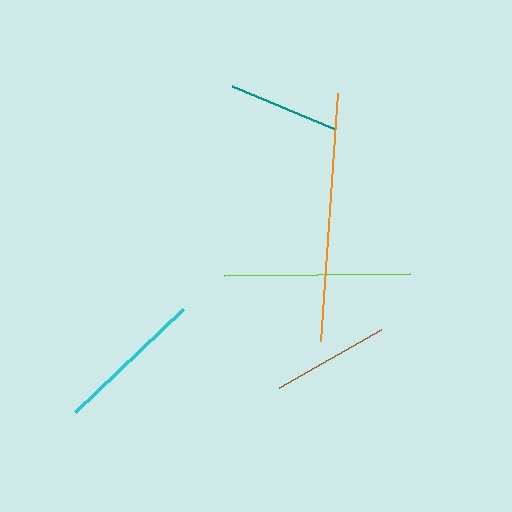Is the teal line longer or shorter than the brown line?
The brown line is longer than the teal line.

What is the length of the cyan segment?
The cyan segment is approximately 150 pixels long.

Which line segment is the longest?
The orange line is the longest at approximately 249 pixels.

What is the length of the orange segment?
The orange segment is approximately 249 pixels long.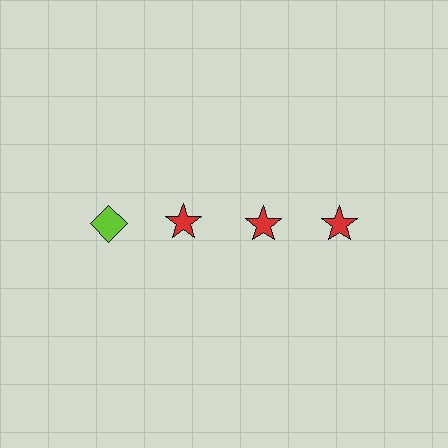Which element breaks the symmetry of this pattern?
The lime diamond in the top row, leftmost column breaks the symmetry. All other shapes are red stars.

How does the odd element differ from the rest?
It differs in both color (lime instead of red) and shape (diamond instead of star).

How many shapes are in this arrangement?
There are 4 shapes arranged in a grid pattern.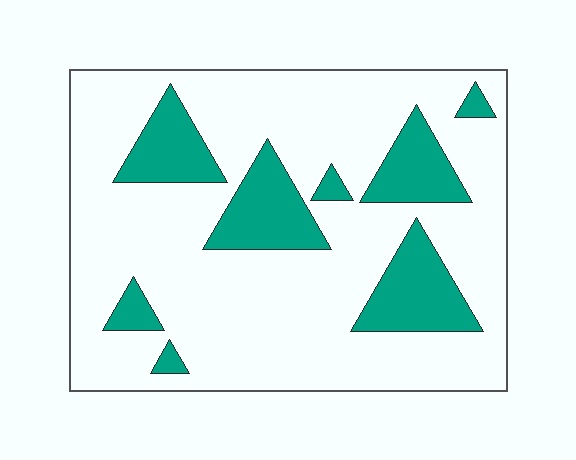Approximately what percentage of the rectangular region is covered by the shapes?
Approximately 20%.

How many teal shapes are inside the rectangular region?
8.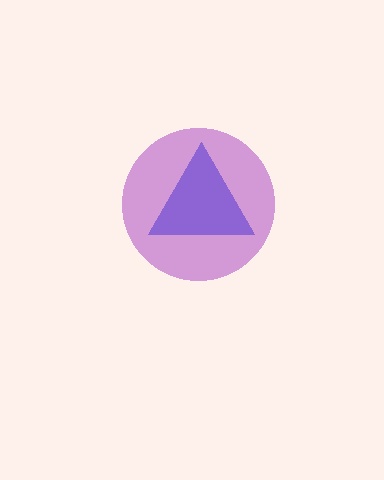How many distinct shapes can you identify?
There are 2 distinct shapes: a blue triangle, a purple circle.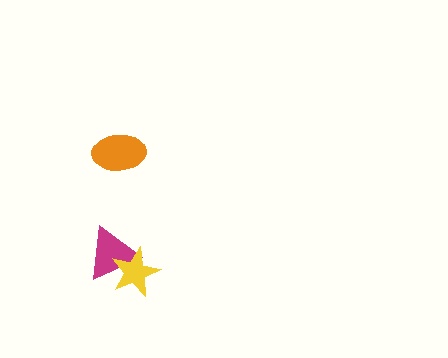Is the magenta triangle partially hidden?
Yes, it is partially covered by another shape.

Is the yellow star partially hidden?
No, no other shape covers it.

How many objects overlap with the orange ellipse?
0 objects overlap with the orange ellipse.